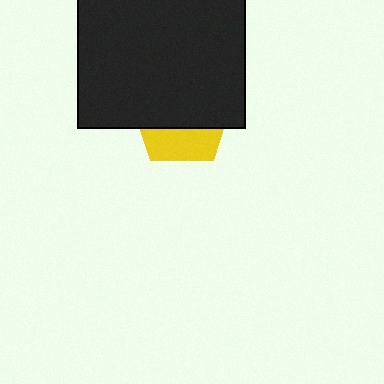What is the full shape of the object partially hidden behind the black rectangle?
The partially hidden object is a yellow pentagon.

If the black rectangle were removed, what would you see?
You would see the complete yellow pentagon.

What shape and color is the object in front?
The object in front is a black rectangle.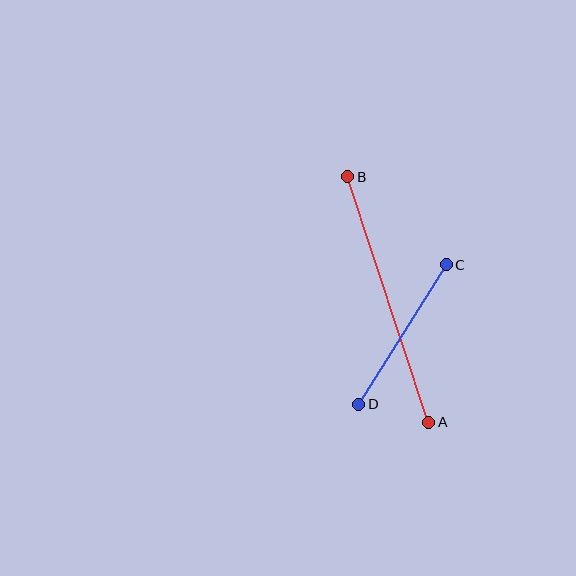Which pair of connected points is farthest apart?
Points A and B are farthest apart.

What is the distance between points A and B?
The distance is approximately 259 pixels.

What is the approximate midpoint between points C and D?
The midpoint is at approximately (402, 335) pixels.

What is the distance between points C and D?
The distance is approximately 165 pixels.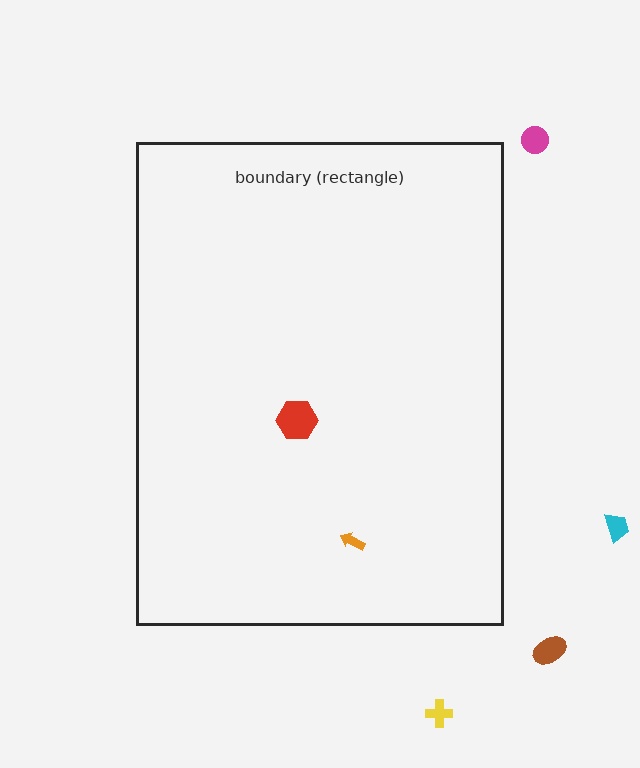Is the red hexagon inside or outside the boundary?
Inside.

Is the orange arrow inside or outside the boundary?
Inside.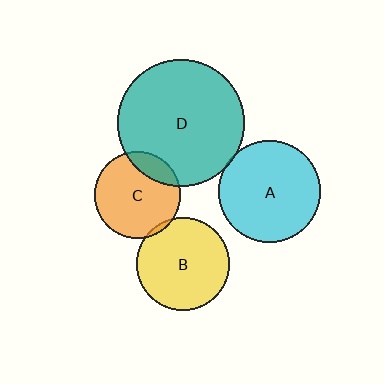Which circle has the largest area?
Circle D (teal).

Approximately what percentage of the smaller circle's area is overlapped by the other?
Approximately 5%.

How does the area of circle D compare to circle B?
Approximately 1.9 times.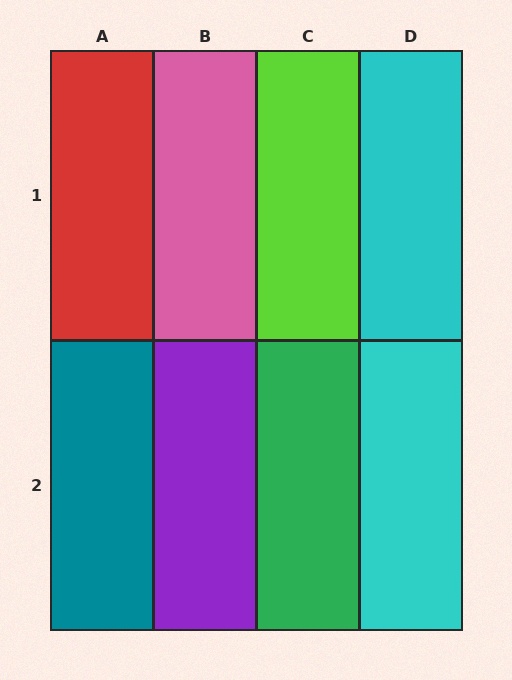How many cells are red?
1 cell is red.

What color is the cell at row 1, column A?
Red.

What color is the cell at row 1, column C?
Lime.